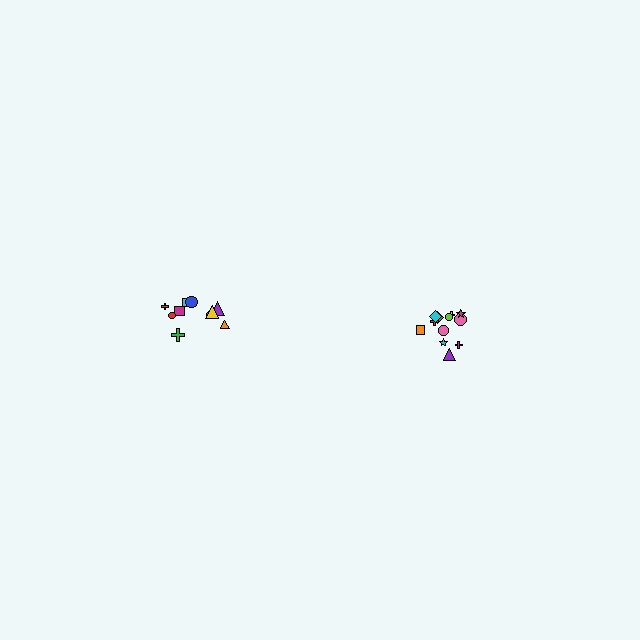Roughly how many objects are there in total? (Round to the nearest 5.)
Roughly 20 objects in total.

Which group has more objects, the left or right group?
The right group.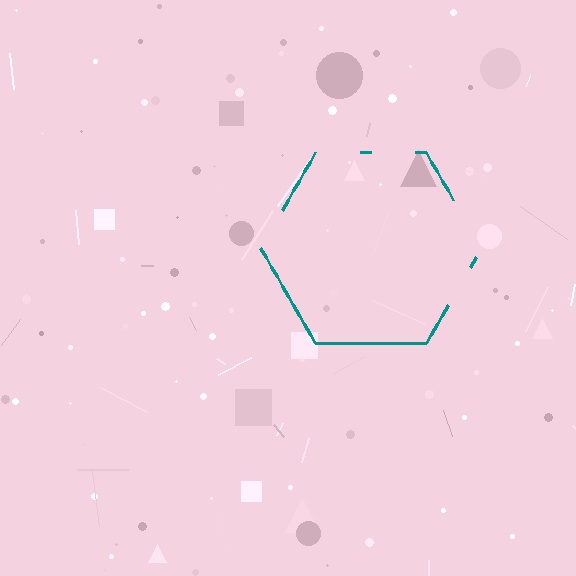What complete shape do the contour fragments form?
The contour fragments form a hexagon.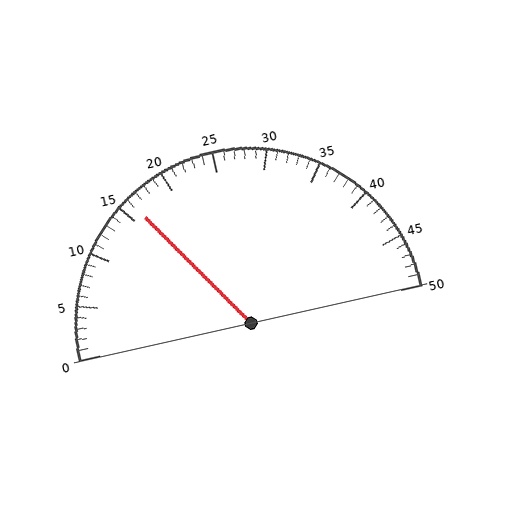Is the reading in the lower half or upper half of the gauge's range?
The reading is in the lower half of the range (0 to 50).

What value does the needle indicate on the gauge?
The needle indicates approximately 16.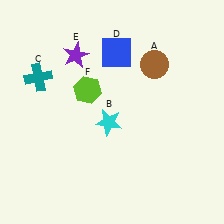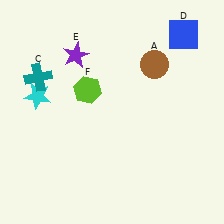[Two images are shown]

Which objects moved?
The objects that moved are: the cyan star (B), the blue square (D).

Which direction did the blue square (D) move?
The blue square (D) moved right.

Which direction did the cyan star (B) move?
The cyan star (B) moved left.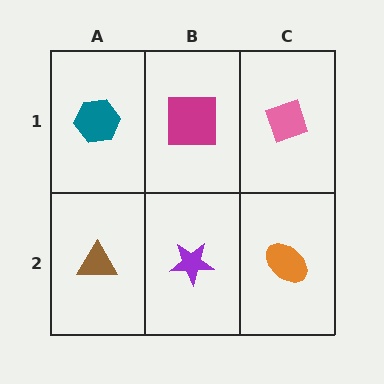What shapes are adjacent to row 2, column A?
A teal hexagon (row 1, column A), a purple star (row 2, column B).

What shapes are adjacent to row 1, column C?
An orange ellipse (row 2, column C), a magenta square (row 1, column B).